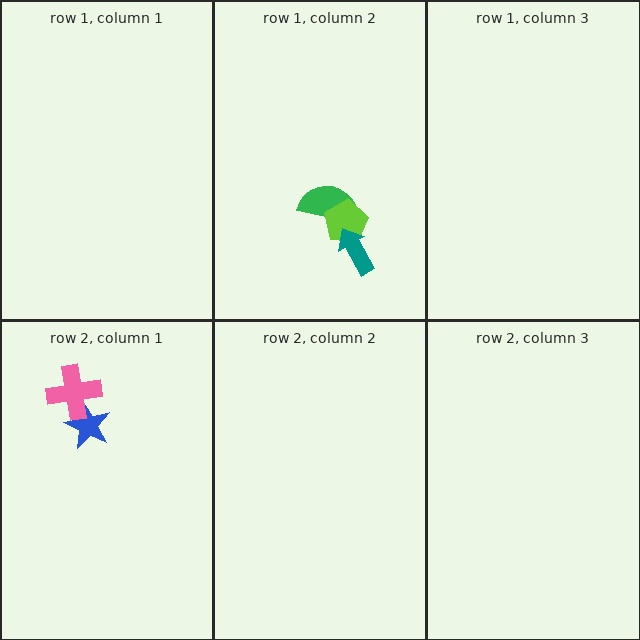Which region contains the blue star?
The row 2, column 1 region.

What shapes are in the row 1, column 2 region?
The green semicircle, the lime pentagon, the teal arrow.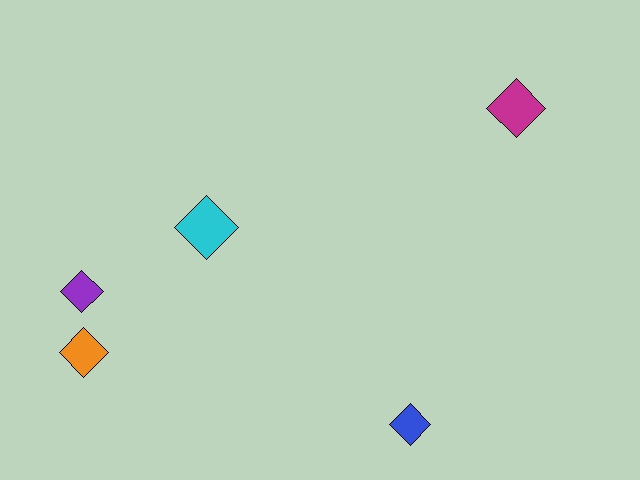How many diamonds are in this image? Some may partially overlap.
There are 5 diamonds.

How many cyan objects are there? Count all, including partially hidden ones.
There is 1 cyan object.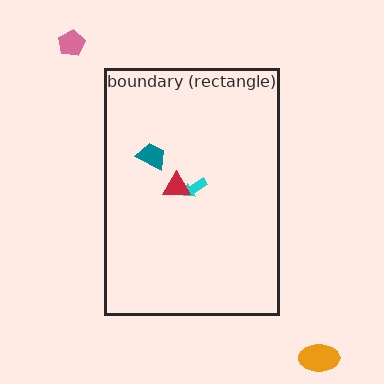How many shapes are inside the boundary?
3 inside, 2 outside.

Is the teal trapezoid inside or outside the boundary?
Inside.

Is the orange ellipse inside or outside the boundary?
Outside.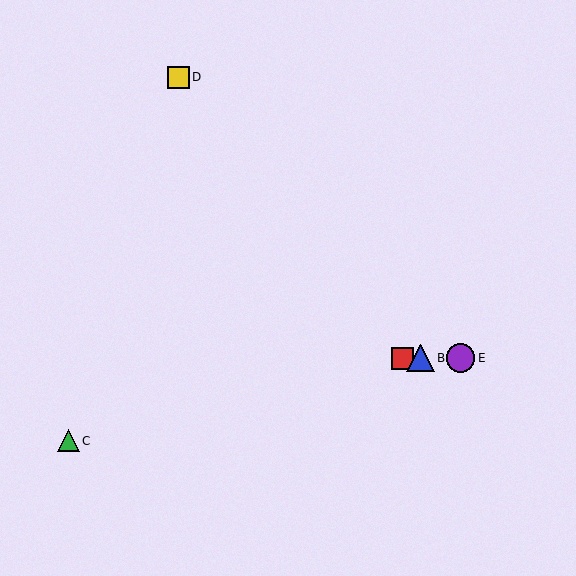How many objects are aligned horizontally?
3 objects (A, B, E) are aligned horizontally.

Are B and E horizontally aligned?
Yes, both are at y≈358.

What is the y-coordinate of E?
Object E is at y≈358.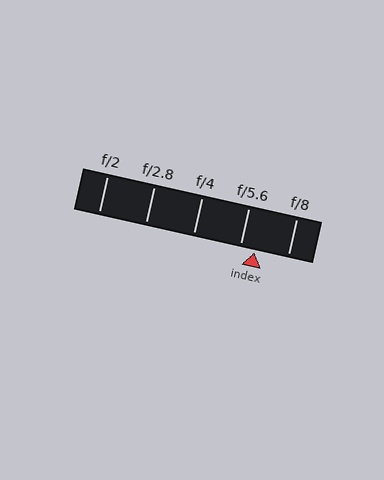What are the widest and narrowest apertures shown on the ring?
The widest aperture shown is f/2 and the narrowest is f/8.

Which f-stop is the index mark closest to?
The index mark is closest to f/5.6.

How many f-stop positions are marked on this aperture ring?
There are 5 f-stop positions marked.